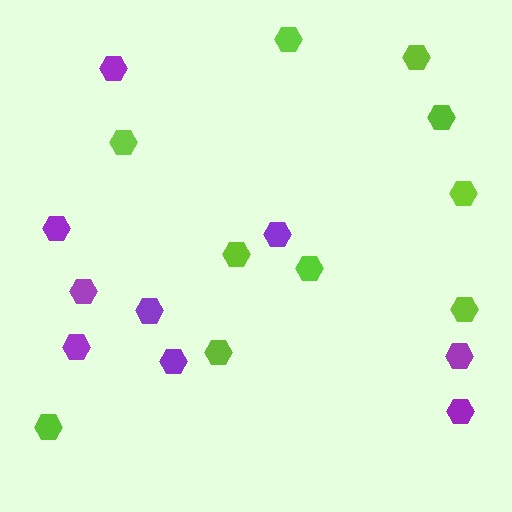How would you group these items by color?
There are 2 groups: one group of purple hexagons (9) and one group of lime hexagons (10).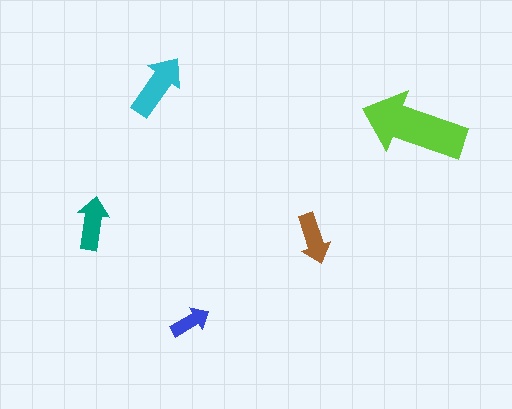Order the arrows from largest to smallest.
the lime one, the cyan one, the teal one, the brown one, the blue one.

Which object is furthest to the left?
The teal arrow is leftmost.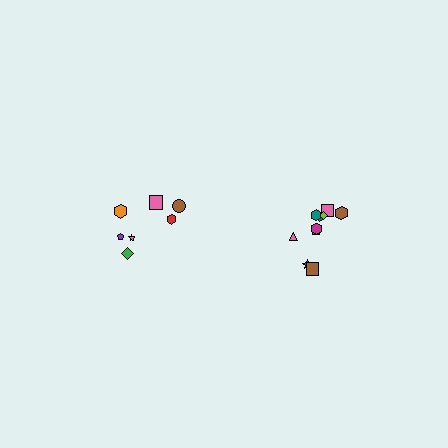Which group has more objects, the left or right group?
The right group.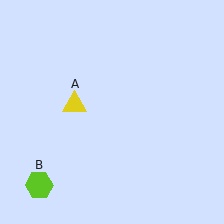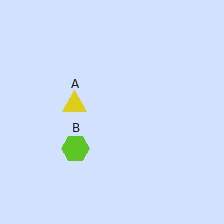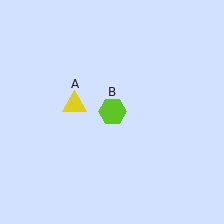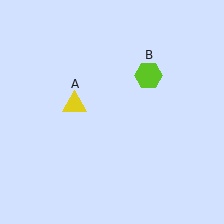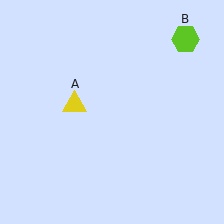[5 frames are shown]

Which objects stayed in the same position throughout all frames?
Yellow triangle (object A) remained stationary.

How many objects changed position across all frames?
1 object changed position: lime hexagon (object B).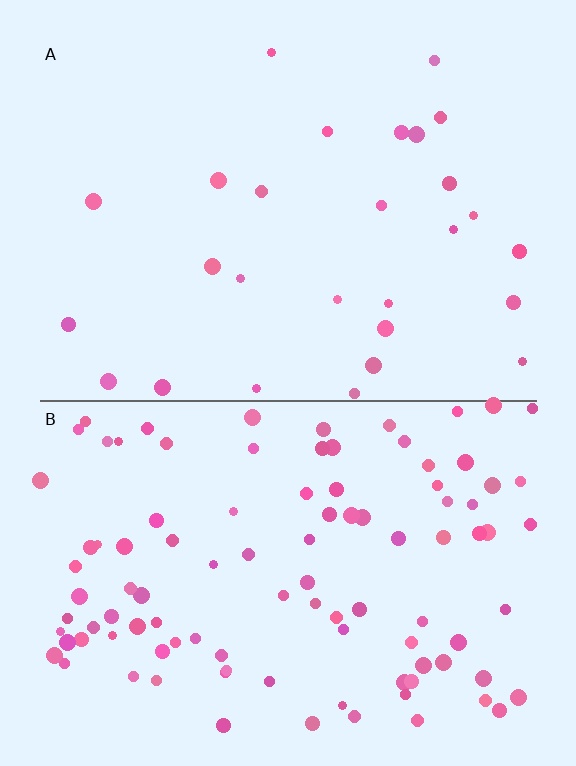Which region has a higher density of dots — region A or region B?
B (the bottom).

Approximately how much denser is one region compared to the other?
Approximately 3.6× — region B over region A.